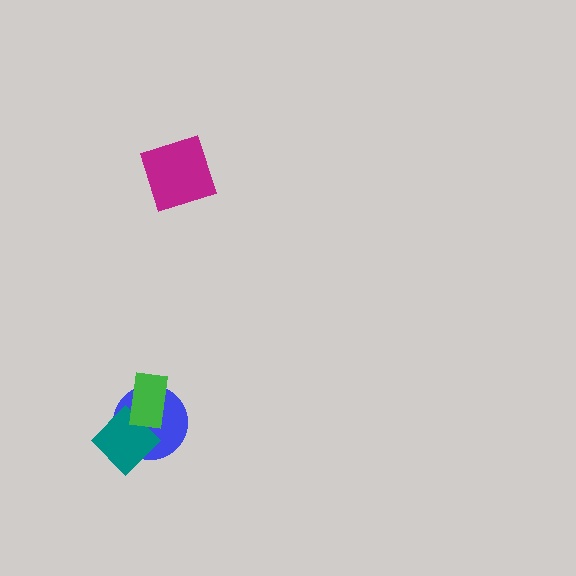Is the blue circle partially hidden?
Yes, it is partially covered by another shape.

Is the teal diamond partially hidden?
Yes, it is partially covered by another shape.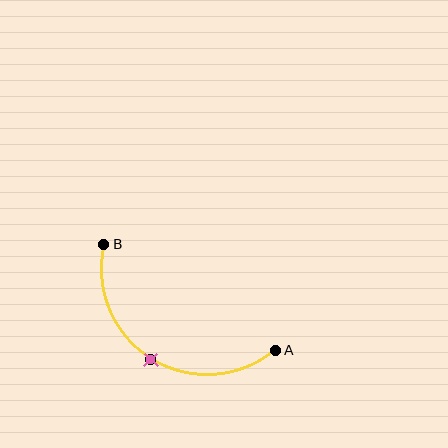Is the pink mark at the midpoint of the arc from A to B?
Yes. The pink mark lies on the arc at equal arc-length from both A and B — it is the arc midpoint.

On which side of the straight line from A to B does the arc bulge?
The arc bulges below the straight line connecting A and B.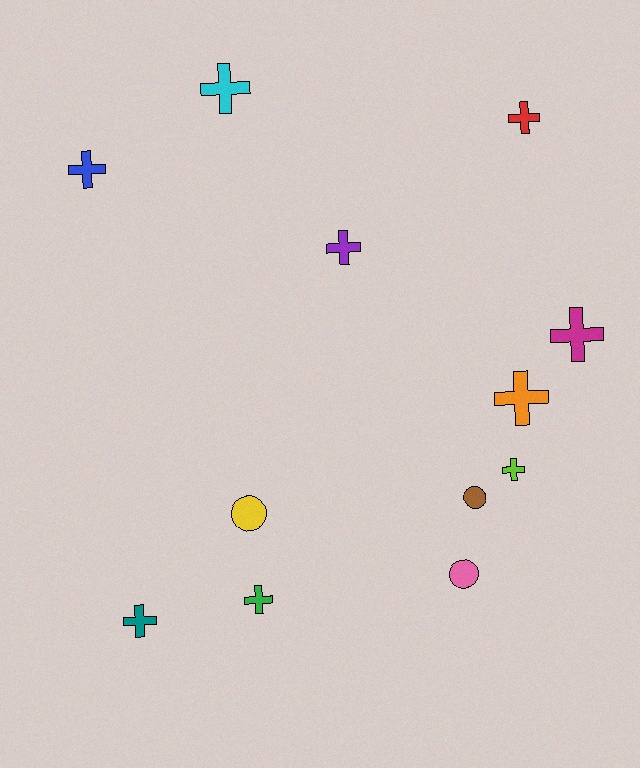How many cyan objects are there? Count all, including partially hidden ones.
There is 1 cyan object.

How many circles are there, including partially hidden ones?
There are 3 circles.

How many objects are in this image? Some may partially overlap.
There are 12 objects.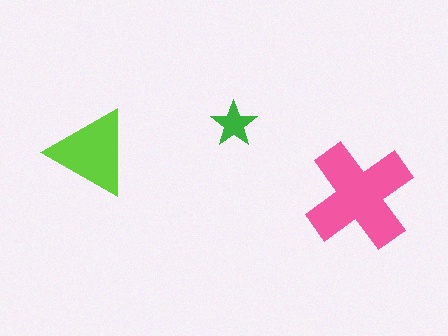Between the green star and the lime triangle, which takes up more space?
The lime triangle.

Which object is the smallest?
The green star.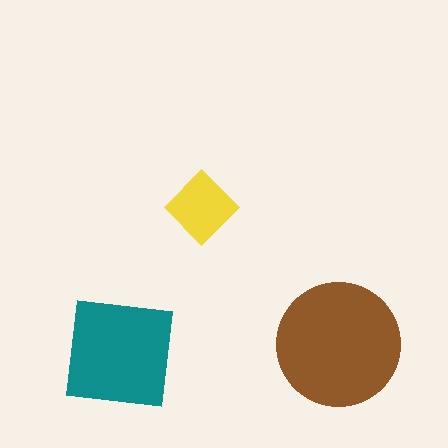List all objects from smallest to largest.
The yellow diamond, the teal square, the brown circle.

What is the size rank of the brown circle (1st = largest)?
1st.